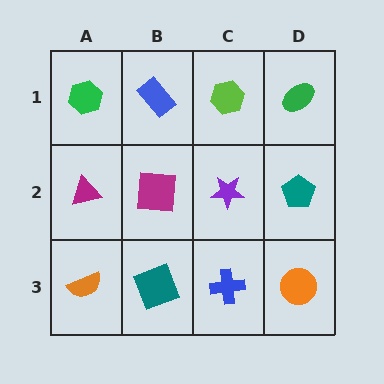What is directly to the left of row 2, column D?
A purple star.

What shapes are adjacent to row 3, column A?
A magenta triangle (row 2, column A), a teal square (row 3, column B).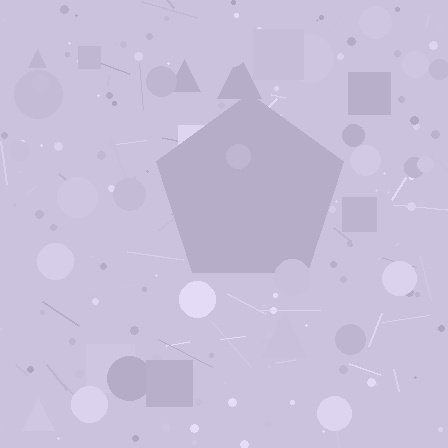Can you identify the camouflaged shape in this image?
The camouflaged shape is a pentagon.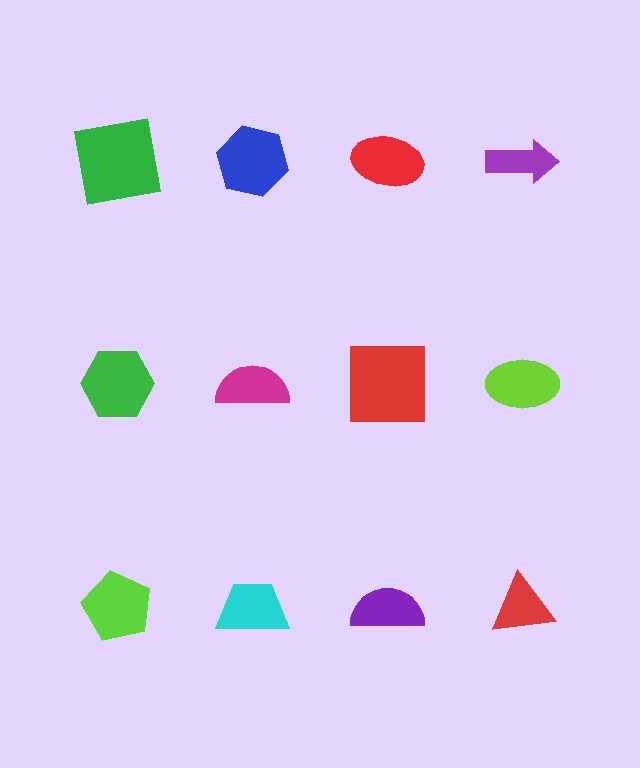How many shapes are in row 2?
4 shapes.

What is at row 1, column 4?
A purple arrow.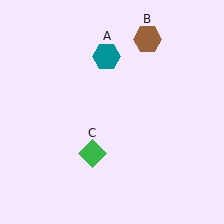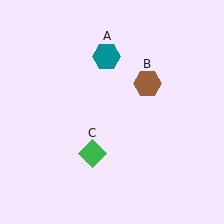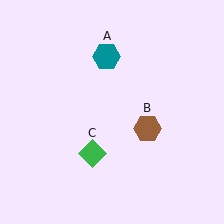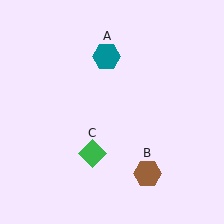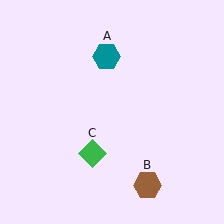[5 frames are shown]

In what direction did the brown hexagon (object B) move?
The brown hexagon (object B) moved down.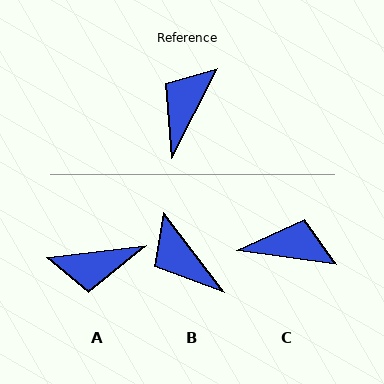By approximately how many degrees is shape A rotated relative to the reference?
Approximately 124 degrees counter-clockwise.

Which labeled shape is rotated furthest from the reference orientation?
A, about 124 degrees away.